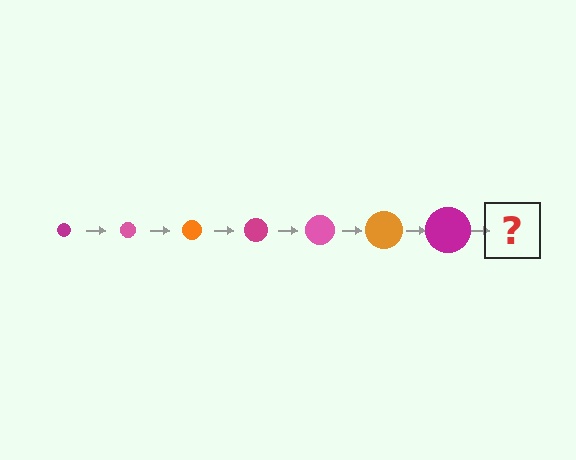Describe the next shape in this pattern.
It should be a pink circle, larger than the previous one.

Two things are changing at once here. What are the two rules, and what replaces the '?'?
The two rules are that the circle grows larger each step and the color cycles through magenta, pink, and orange. The '?' should be a pink circle, larger than the previous one.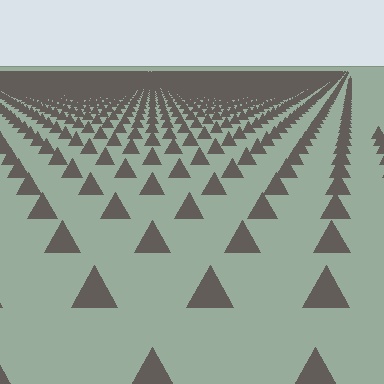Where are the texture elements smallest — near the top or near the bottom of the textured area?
Near the top.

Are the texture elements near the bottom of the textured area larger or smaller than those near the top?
Larger. Near the bottom, elements are closer to the viewer and appear at a bigger on-screen size.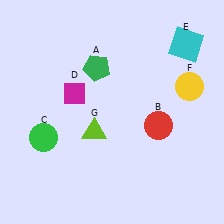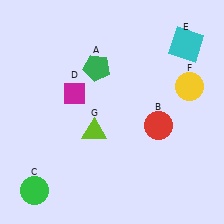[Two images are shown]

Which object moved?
The green circle (C) moved down.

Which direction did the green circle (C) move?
The green circle (C) moved down.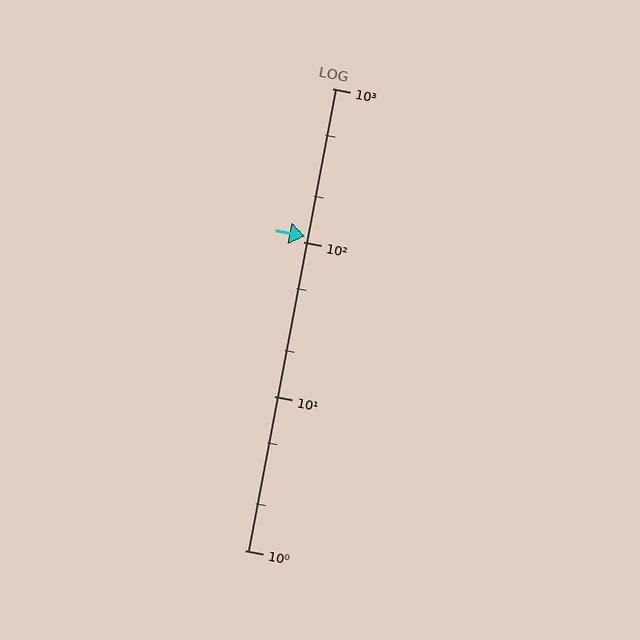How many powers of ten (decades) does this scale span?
The scale spans 3 decades, from 1 to 1000.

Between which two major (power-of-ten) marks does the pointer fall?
The pointer is between 100 and 1000.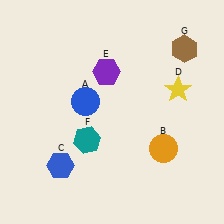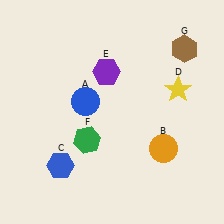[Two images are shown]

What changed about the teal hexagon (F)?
In Image 1, F is teal. In Image 2, it changed to green.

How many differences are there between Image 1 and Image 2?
There is 1 difference between the two images.